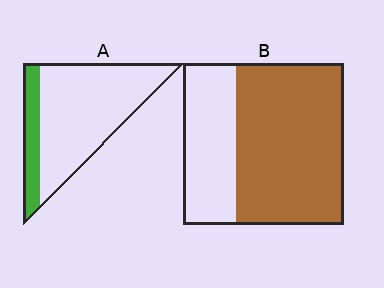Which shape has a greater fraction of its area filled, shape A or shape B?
Shape B.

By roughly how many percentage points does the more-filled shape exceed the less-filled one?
By roughly 45 percentage points (B over A).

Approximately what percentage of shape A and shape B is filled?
A is approximately 20% and B is approximately 65%.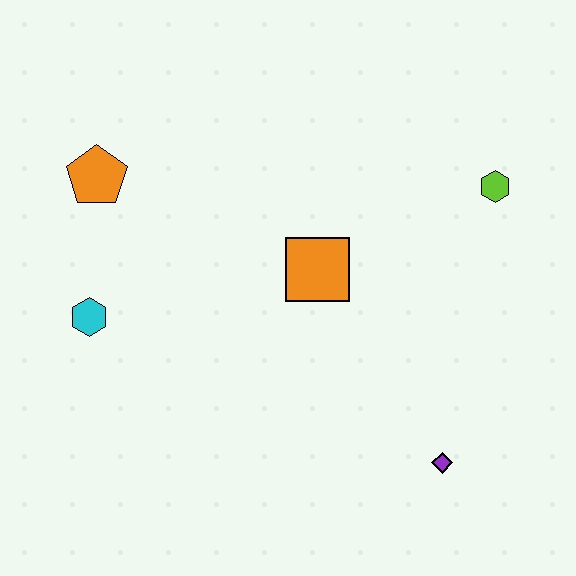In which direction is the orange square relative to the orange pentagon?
The orange square is to the right of the orange pentagon.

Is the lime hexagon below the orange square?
No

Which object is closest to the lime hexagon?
The orange square is closest to the lime hexagon.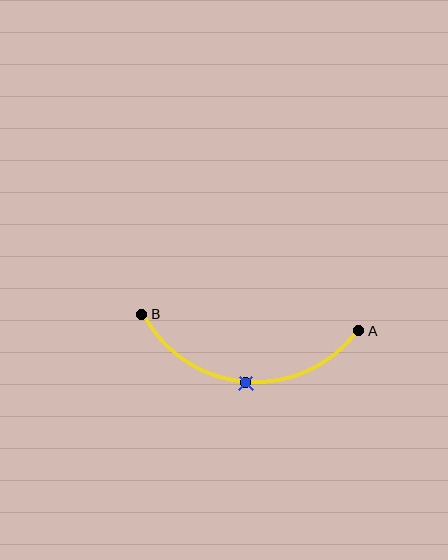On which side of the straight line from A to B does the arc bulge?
The arc bulges below the straight line connecting A and B.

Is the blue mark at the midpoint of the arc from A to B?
Yes. The blue mark lies on the arc at equal arc-length from both A and B — it is the arc midpoint.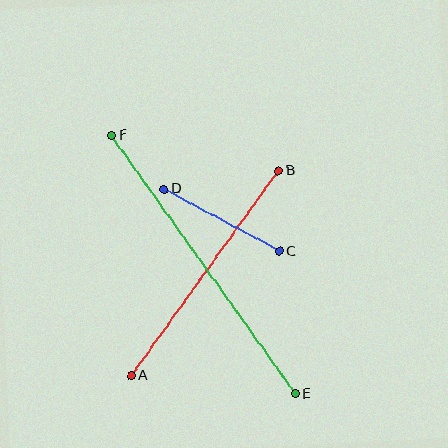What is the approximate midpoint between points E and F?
The midpoint is at approximately (203, 264) pixels.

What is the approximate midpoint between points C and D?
The midpoint is at approximately (222, 220) pixels.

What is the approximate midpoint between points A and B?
The midpoint is at approximately (205, 273) pixels.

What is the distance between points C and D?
The distance is approximately 131 pixels.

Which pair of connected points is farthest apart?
Points E and F are farthest apart.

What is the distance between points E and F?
The distance is approximately 317 pixels.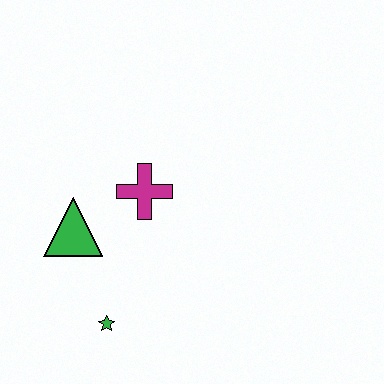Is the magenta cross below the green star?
No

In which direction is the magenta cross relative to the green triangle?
The magenta cross is to the right of the green triangle.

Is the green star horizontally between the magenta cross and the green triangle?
Yes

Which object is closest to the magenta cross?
The green triangle is closest to the magenta cross.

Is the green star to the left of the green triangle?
No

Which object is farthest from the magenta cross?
The green star is farthest from the magenta cross.